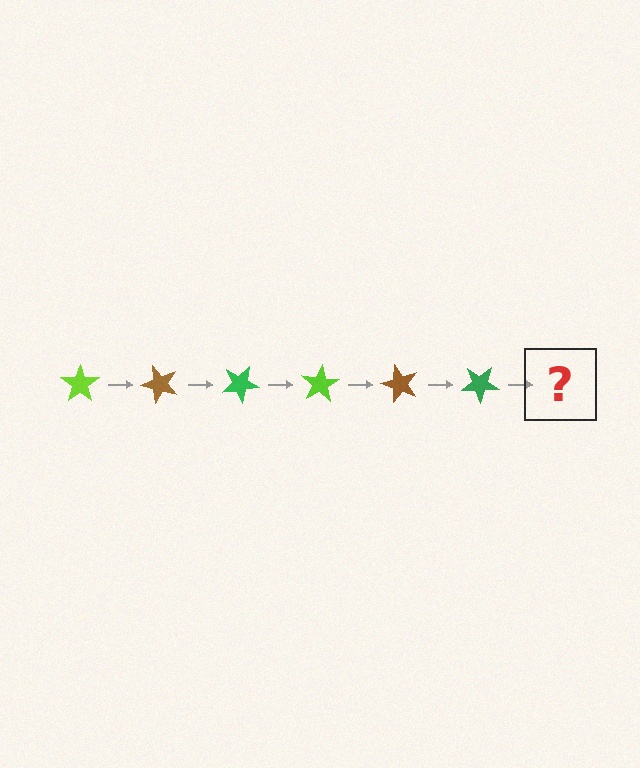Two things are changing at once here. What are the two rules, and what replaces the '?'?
The two rules are that it rotates 50 degrees each step and the color cycles through lime, brown, and green. The '?' should be a lime star, rotated 300 degrees from the start.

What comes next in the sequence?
The next element should be a lime star, rotated 300 degrees from the start.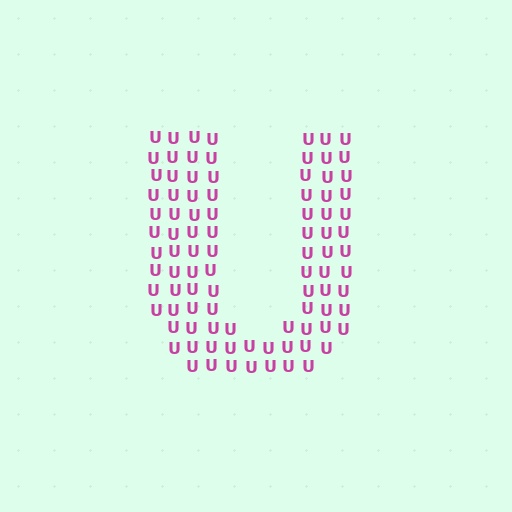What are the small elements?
The small elements are letter U's.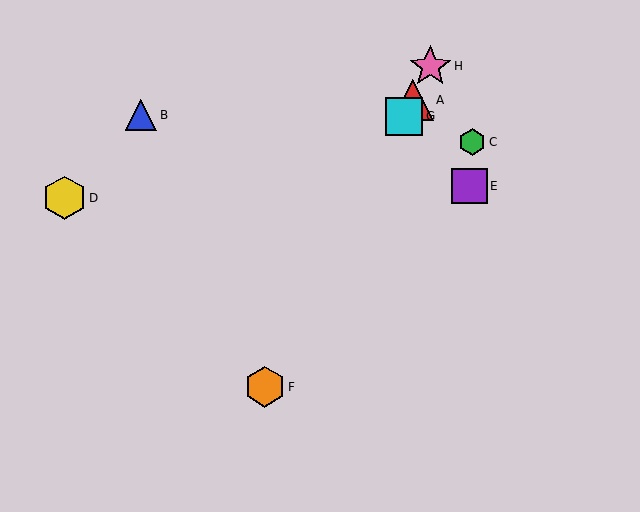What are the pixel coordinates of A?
Object A is at (413, 100).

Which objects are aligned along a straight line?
Objects A, F, G, H are aligned along a straight line.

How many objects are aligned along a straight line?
4 objects (A, F, G, H) are aligned along a straight line.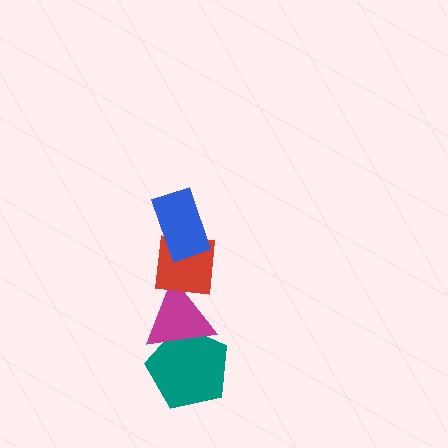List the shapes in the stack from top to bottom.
From top to bottom: the blue rectangle, the red square, the magenta triangle, the teal pentagon.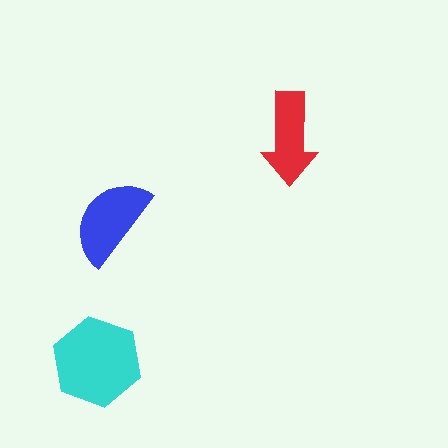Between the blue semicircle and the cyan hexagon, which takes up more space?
The cyan hexagon.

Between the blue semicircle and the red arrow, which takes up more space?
The blue semicircle.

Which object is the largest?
The cyan hexagon.